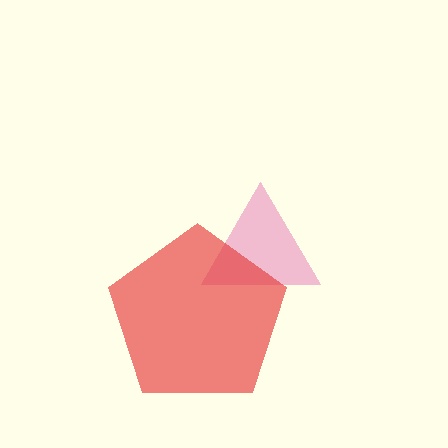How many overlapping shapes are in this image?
There are 2 overlapping shapes in the image.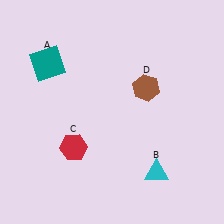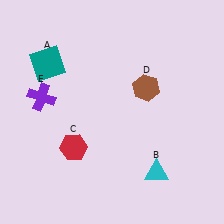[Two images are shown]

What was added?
A purple cross (E) was added in Image 2.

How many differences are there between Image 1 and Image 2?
There is 1 difference between the two images.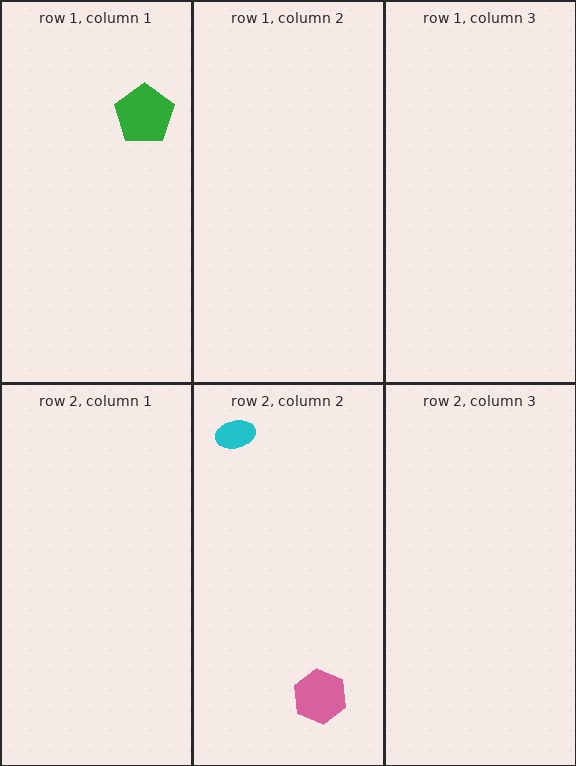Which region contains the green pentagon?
The row 1, column 1 region.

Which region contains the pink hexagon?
The row 2, column 2 region.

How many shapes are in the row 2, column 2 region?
2.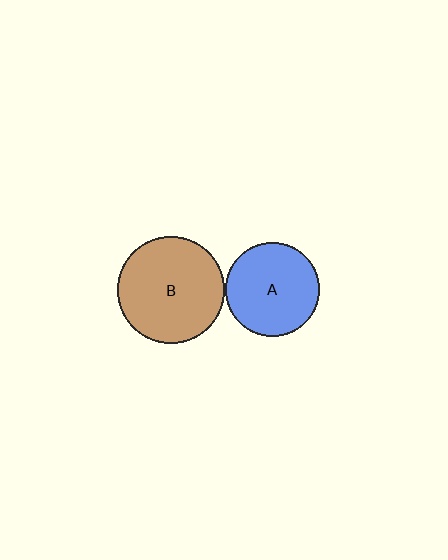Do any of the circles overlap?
No, none of the circles overlap.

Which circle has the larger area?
Circle B (brown).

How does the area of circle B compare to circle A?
Approximately 1.3 times.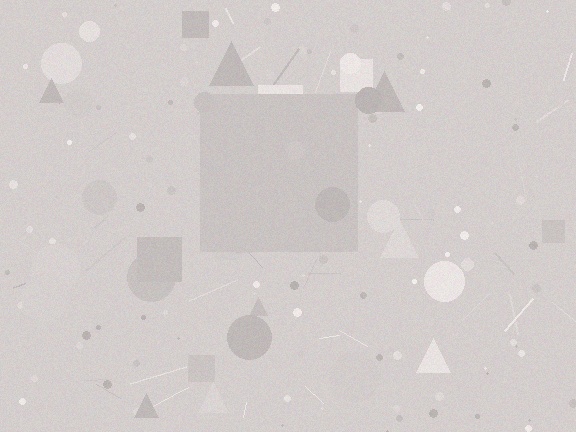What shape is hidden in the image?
A square is hidden in the image.